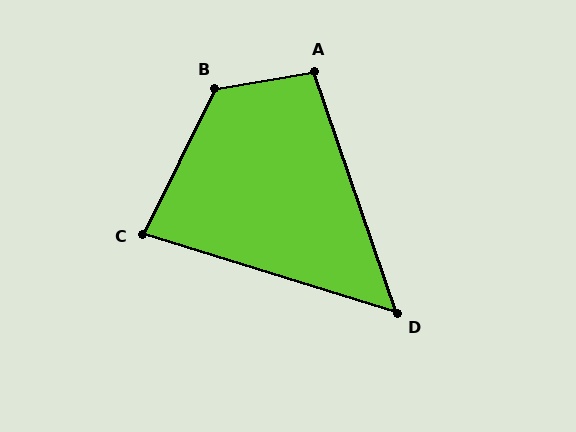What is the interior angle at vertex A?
Approximately 99 degrees (obtuse).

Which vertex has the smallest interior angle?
D, at approximately 54 degrees.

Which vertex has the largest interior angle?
B, at approximately 126 degrees.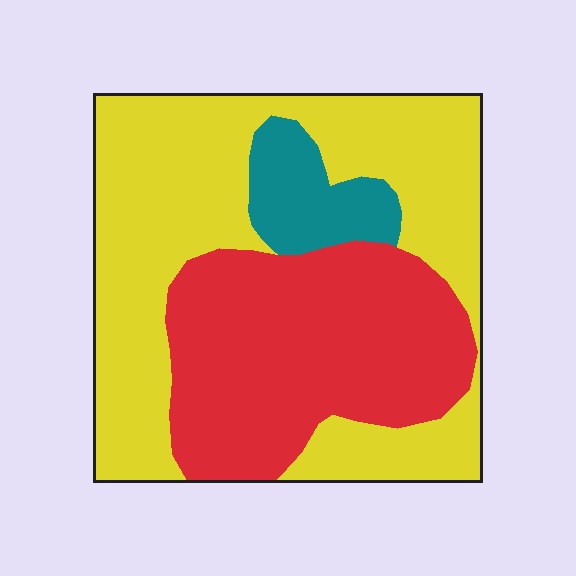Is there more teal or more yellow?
Yellow.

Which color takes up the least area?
Teal, at roughly 10%.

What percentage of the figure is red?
Red covers about 40% of the figure.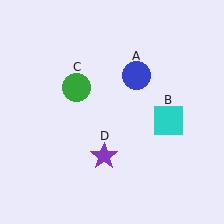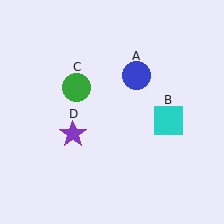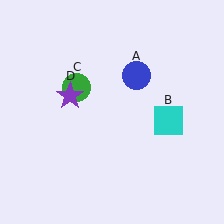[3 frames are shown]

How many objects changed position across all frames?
1 object changed position: purple star (object D).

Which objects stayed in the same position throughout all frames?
Blue circle (object A) and cyan square (object B) and green circle (object C) remained stationary.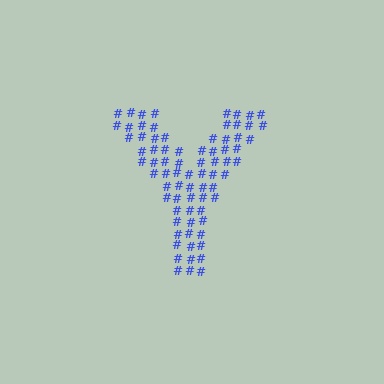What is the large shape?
The large shape is the letter Y.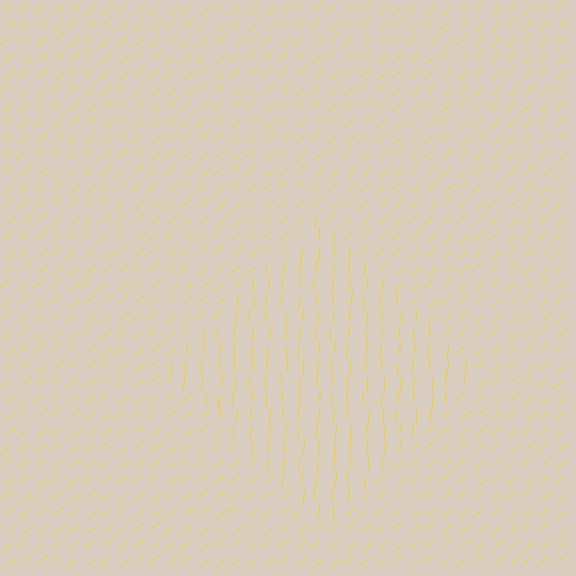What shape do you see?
I see a diamond.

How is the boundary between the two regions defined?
The boundary is defined purely by a change in line orientation (approximately 45 degrees difference). All lines are the same color and thickness.